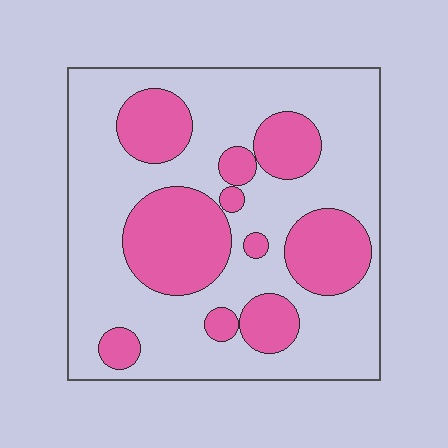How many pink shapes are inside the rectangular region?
10.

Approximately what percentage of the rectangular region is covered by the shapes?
Approximately 30%.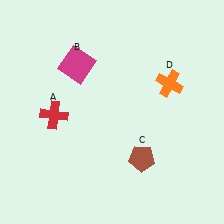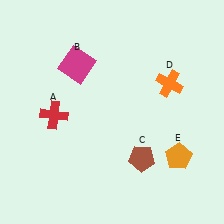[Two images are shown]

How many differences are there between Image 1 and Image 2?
There is 1 difference between the two images.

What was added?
An orange pentagon (E) was added in Image 2.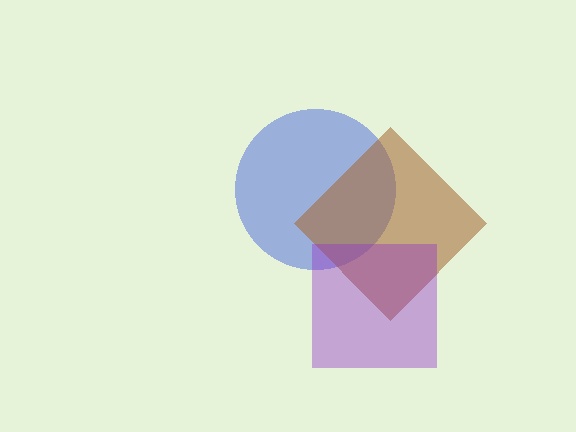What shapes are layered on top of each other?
The layered shapes are: a blue circle, a brown diamond, a purple square.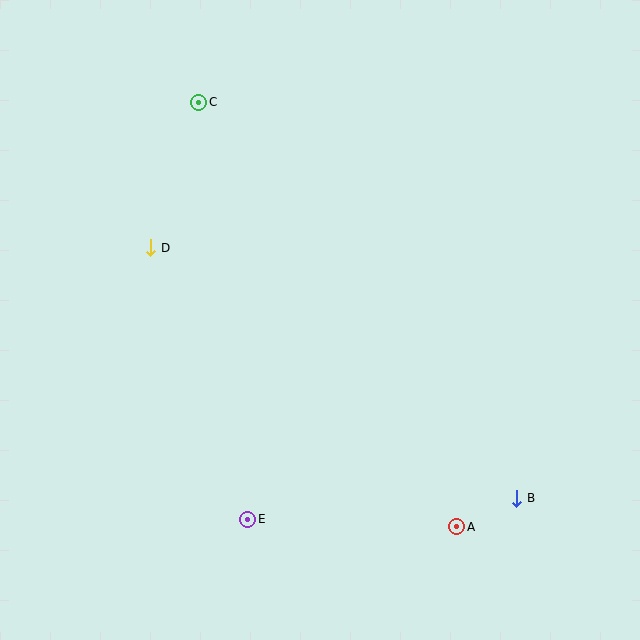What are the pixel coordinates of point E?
Point E is at (248, 519).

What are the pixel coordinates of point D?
Point D is at (151, 248).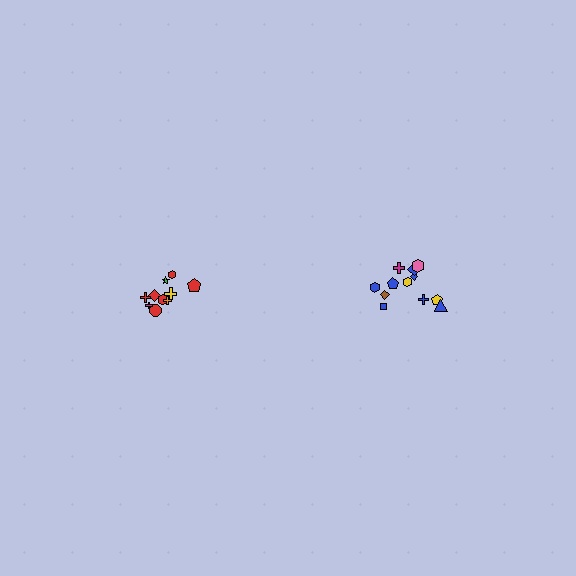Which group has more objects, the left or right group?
The right group.